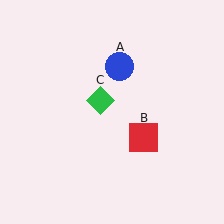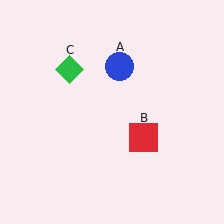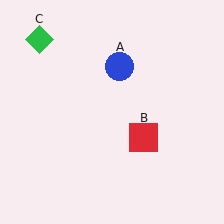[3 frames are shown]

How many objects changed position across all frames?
1 object changed position: green diamond (object C).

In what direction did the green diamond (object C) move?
The green diamond (object C) moved up and to the left.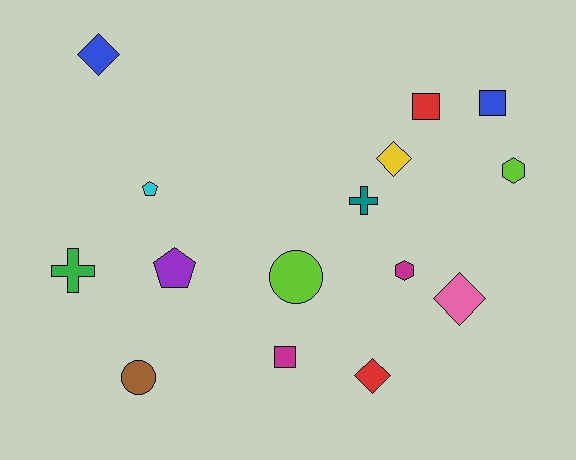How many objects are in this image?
There are 15 objects.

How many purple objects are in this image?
There is 1 purple object.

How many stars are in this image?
There are no stars.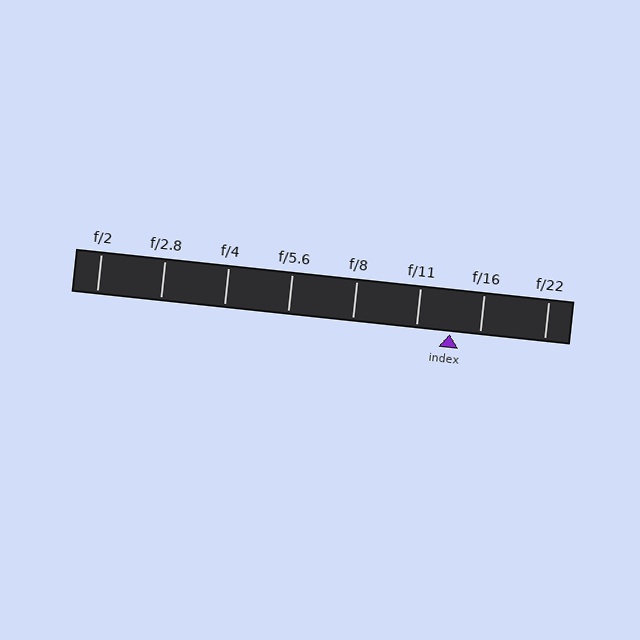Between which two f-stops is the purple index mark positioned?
The index mark is between f/11 and f/16.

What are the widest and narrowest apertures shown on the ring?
The widest aperture shown is f/2 and the narrowest is f/22.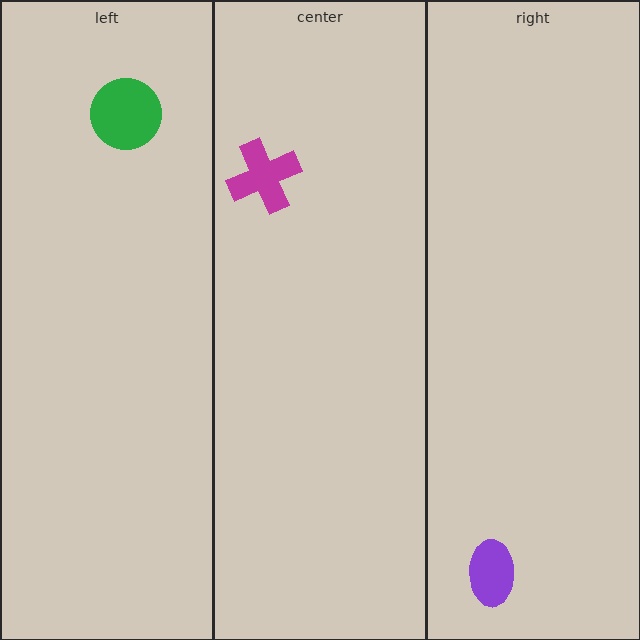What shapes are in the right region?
The purple ellipse.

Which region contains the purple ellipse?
The right region.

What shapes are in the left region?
The green circle.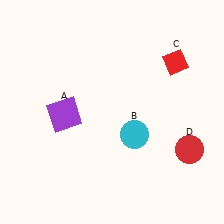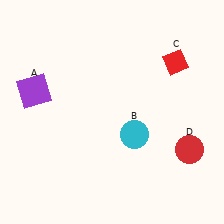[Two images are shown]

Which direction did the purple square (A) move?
The purple square (A) moved left.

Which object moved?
The purple square (A) moved left.